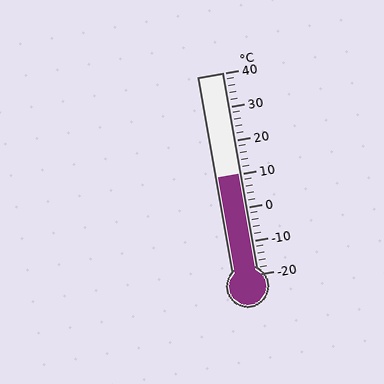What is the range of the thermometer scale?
The thermometer scale ranges from -20°C to 40°C.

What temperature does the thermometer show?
The thermometer shows approximately 10°C.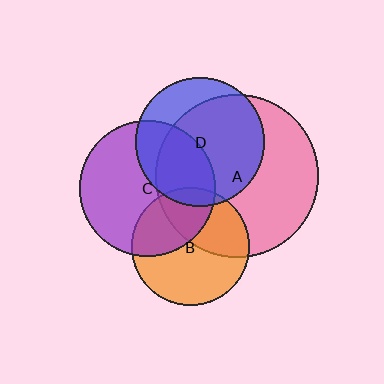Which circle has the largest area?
Circle A (pink).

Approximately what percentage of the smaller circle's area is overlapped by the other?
Approximately 40%.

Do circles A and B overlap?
Yes.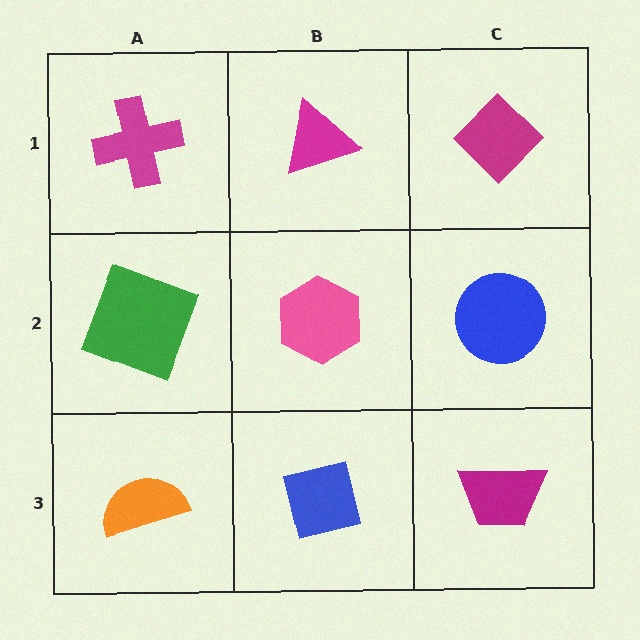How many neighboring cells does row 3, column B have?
3.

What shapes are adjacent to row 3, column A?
A green square (row 2, column A), a blue square (row 3, column B).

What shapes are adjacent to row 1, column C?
A blue circle (row 2, column C), a magenta triangle (row 1, column B).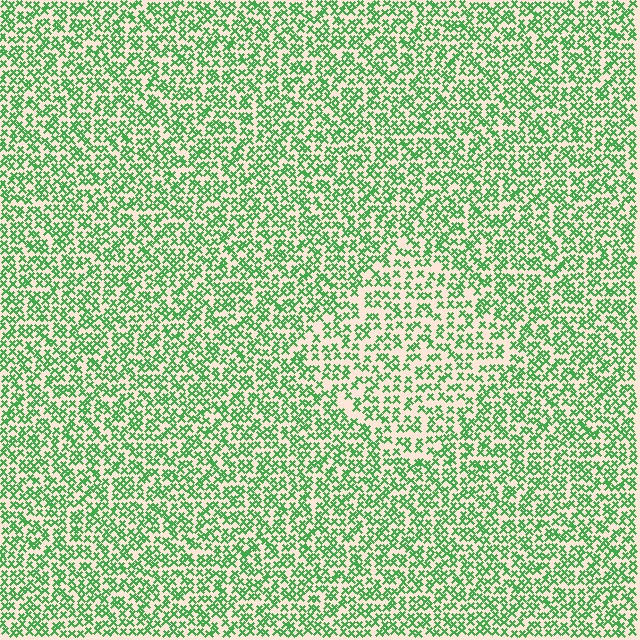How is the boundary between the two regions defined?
The boundary is defined by a change in element density (approximately 1.5x ratio). All elements are the same color, size, and shape.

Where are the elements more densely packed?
The elements are more densely packed outside the diamond boundary.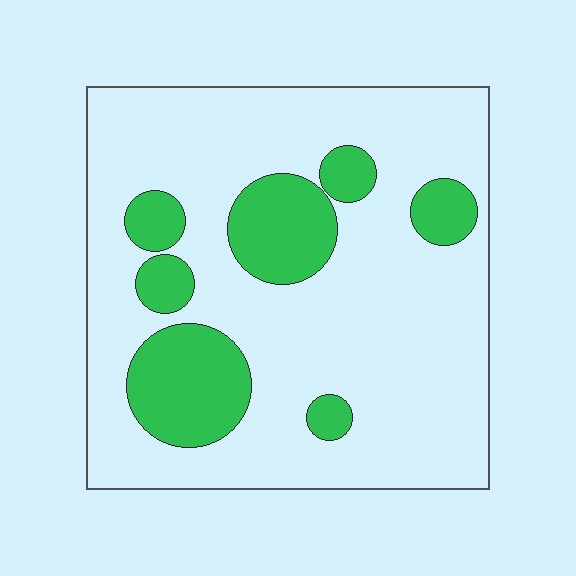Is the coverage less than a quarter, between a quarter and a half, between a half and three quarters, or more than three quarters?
Less than a quarter.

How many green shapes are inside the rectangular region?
7.